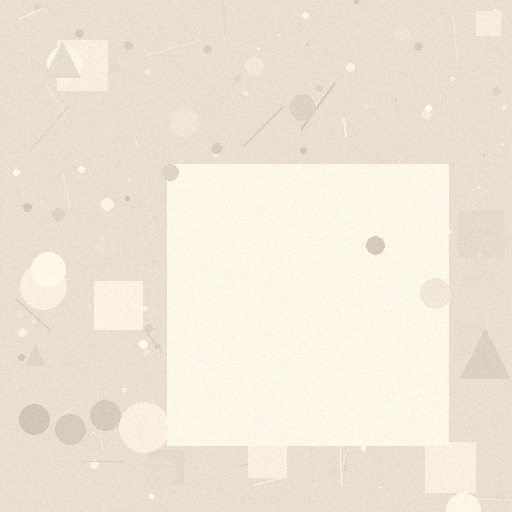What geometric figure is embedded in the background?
A square is embedded in the background.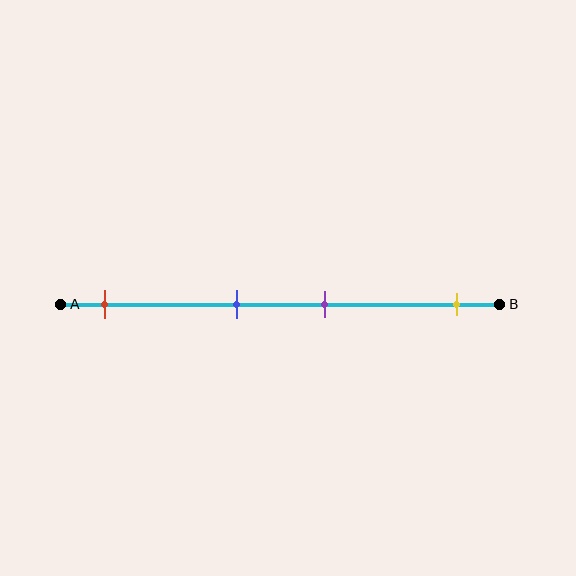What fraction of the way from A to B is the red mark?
The red mark is approximately 10% (0.1) of the way from A to B.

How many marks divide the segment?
There are 4 marks dividing the segment.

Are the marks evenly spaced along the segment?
No, the marks are not evenly spaced.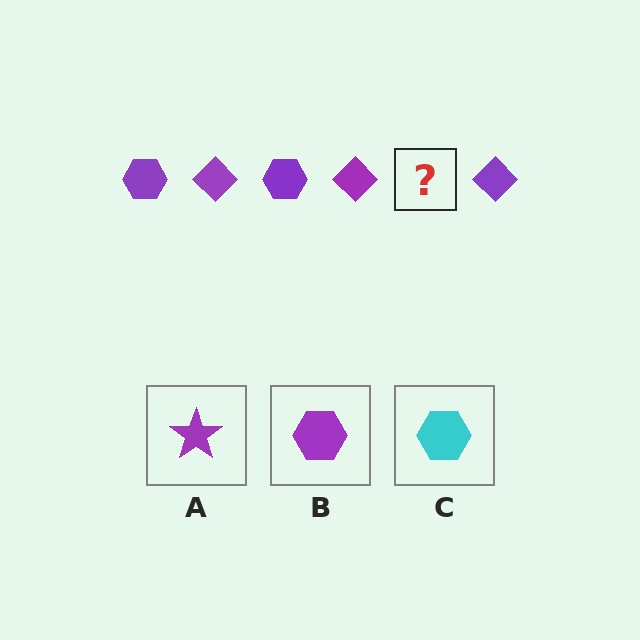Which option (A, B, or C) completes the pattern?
B.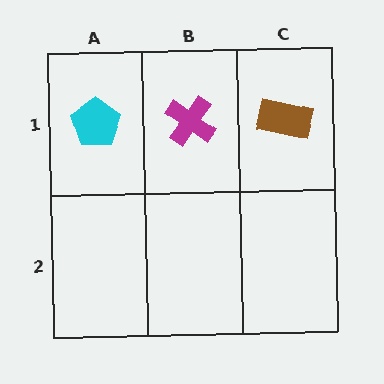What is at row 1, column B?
A magenta cross.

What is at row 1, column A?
A cyan pentagon.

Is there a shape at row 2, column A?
No, that cell is empty.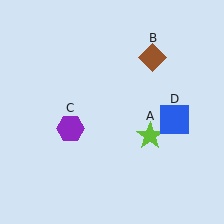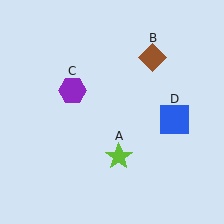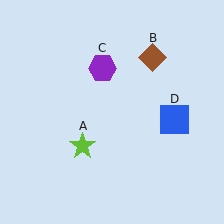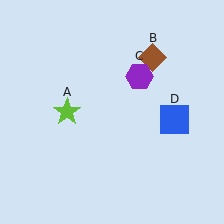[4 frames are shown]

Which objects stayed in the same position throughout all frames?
Brown diamond (object B) and blue square (object D) remained stationary.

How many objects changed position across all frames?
2 objects changed position: lime star (object A), purple hexagon (object C).